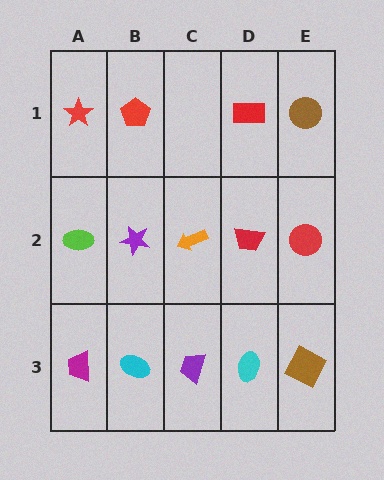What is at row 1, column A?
A red star.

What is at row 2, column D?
A red trapezoid.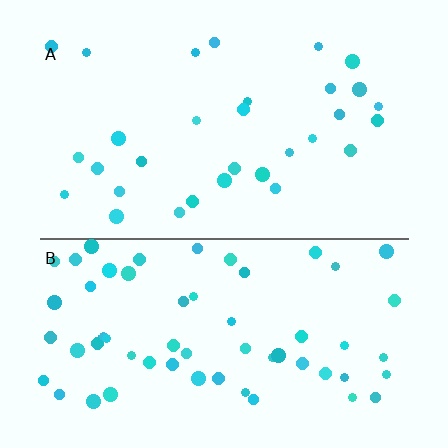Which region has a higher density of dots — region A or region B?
B (the bottom).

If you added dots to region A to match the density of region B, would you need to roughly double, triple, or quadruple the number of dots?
Approximately double.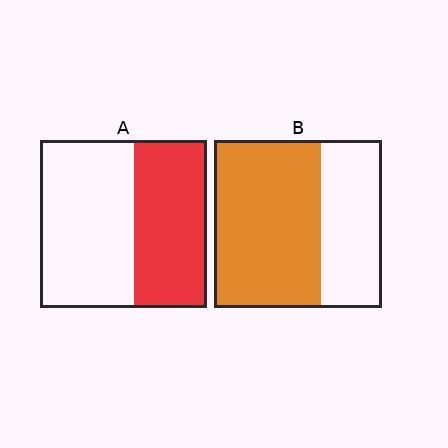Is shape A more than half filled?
No.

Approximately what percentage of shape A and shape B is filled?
A is approximately 45% and B is approximately 65%.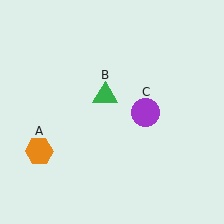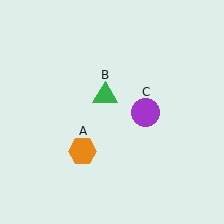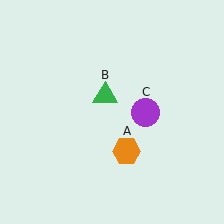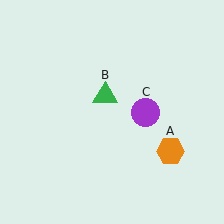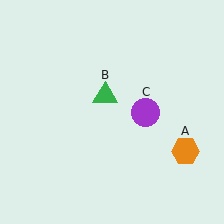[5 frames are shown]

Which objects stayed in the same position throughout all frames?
Green triangle (object B) and purple circle (object C) remained stationary.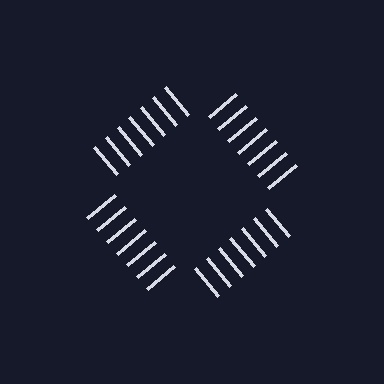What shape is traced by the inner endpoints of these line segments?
An illusory square — the line segments terminate on its edges but no continuous stroke is drawn.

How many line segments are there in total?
28 — 7 along each of the 4 edges.